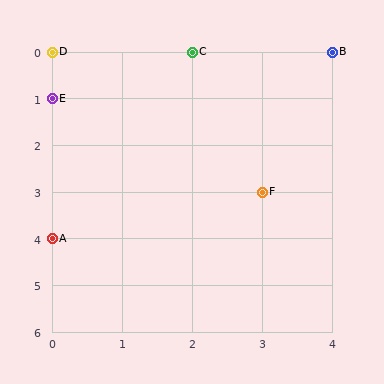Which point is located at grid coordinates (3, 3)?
Point F is at (3, 3).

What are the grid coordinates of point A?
Point A is at grid coordinates (0, 4).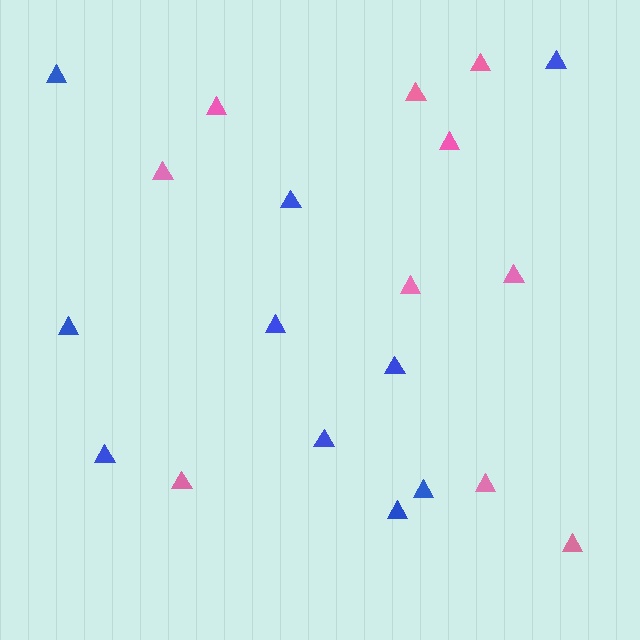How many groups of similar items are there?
There are 2 groups: one group of pink triangles (10) and one group of blue triangles (10).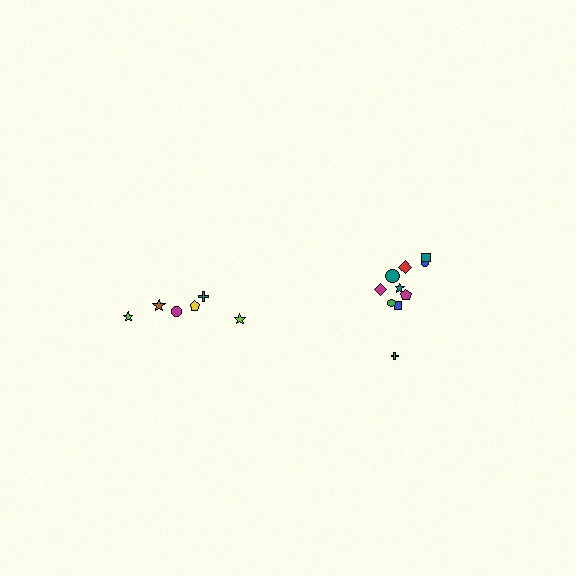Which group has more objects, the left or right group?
The right group.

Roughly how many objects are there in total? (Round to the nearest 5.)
Roughly 15 objects in total.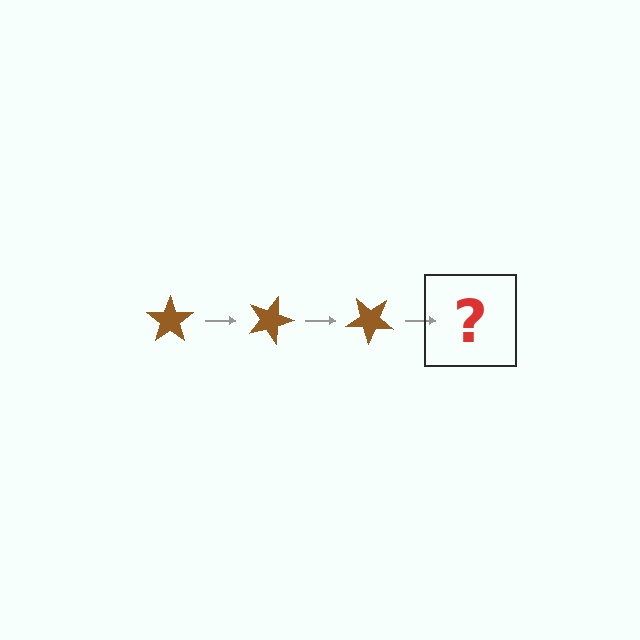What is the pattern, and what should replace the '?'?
The pattern is that the star rotates 20 degrees each step. The '?' should be a brown star rotated 60 degrees.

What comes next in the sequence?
The next element should be a brown star rotated 60 degrees.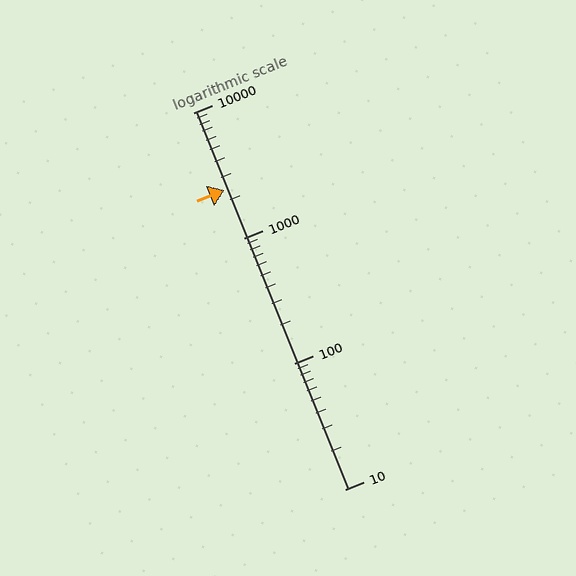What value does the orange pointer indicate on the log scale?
The pointer indicates approximately 2400.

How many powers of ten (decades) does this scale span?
The scale spans 3 decades, from 10 to 10000.